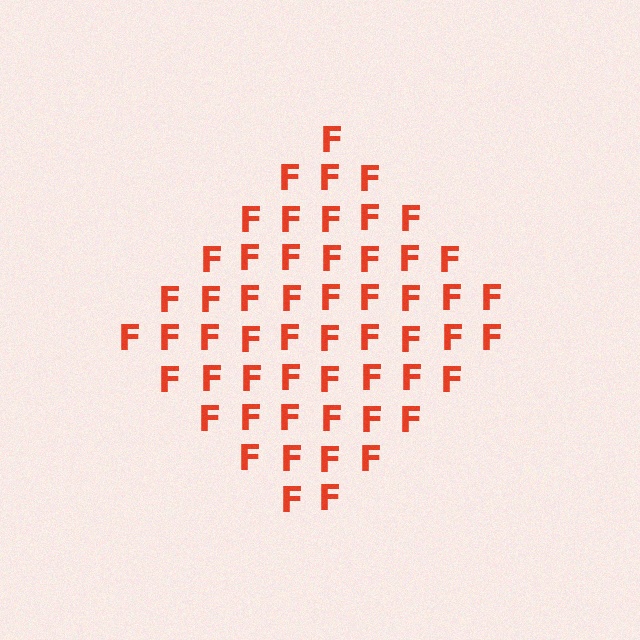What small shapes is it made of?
It is made of small letter F's.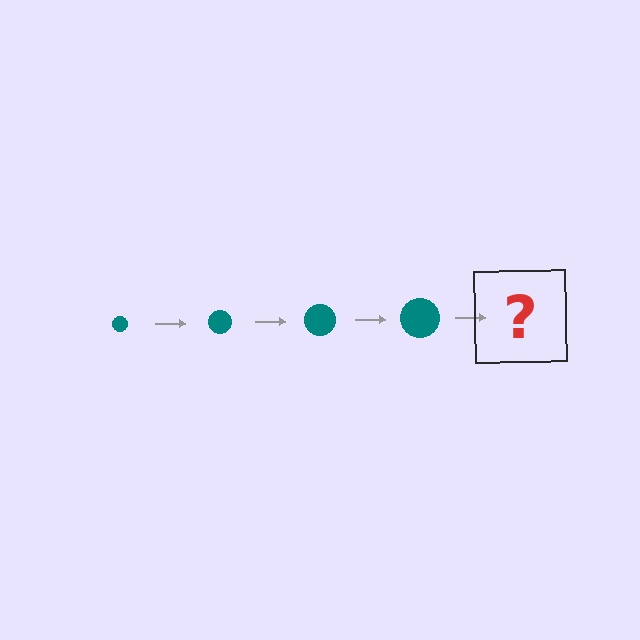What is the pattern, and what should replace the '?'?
The pattern is that the circle gets progressively larger each step. The '?' should be a teal circle, larger than the previous one.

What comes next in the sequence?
The next element should be a teal circle, larger than the previous one.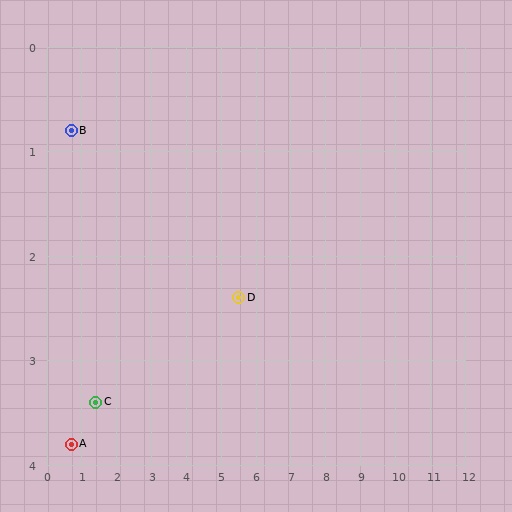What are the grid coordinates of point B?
Point B is at approximately (0.7, 0.8).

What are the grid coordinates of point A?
Point A is at approximately (0.7, 3.8).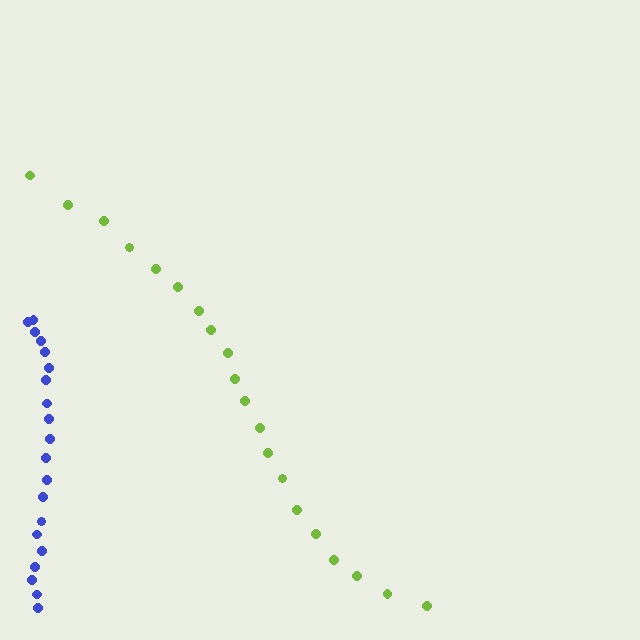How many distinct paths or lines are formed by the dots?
There are 2 distinct paths.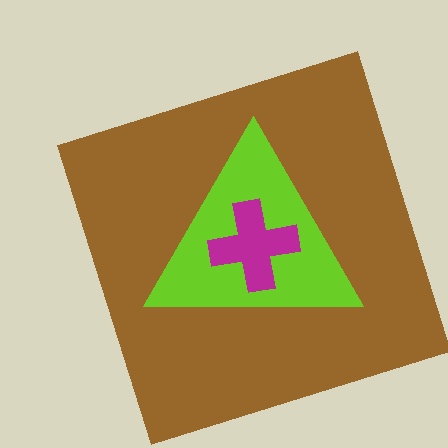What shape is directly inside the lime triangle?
The magenta cross.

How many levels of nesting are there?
3.